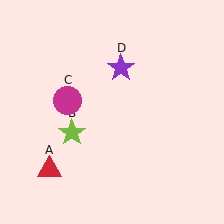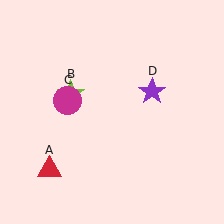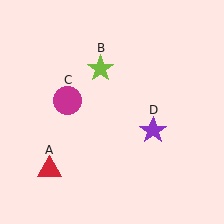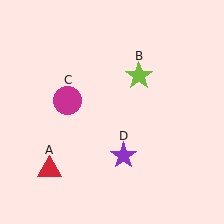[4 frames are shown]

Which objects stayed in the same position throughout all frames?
Red triangle (object A) and magenta circle (object C) remained stationary.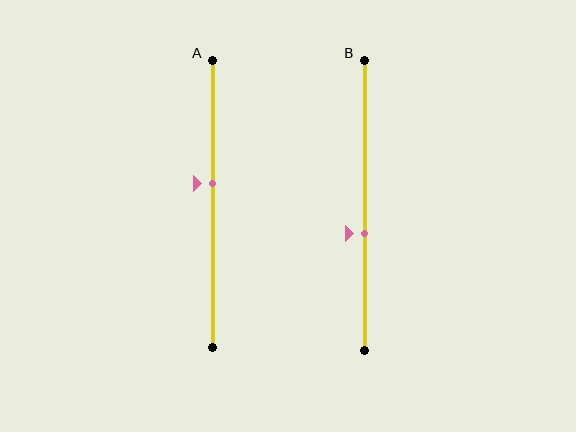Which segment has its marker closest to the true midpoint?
Segment A has its marker closest to the true midpoint.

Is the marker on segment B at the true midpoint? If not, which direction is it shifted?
No, the marker on segment B is shifted downward by about 10% of the segment length.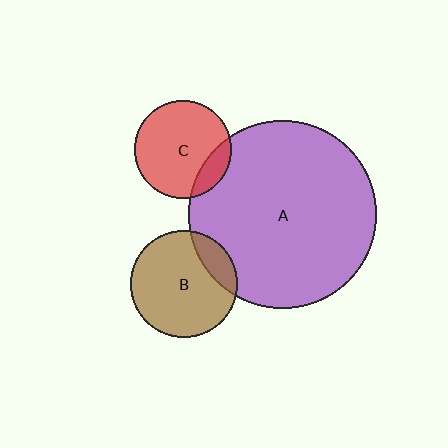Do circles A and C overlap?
Yes.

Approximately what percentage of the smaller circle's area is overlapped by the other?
Approximately 15%.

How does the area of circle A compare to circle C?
Approximately 3.7 times.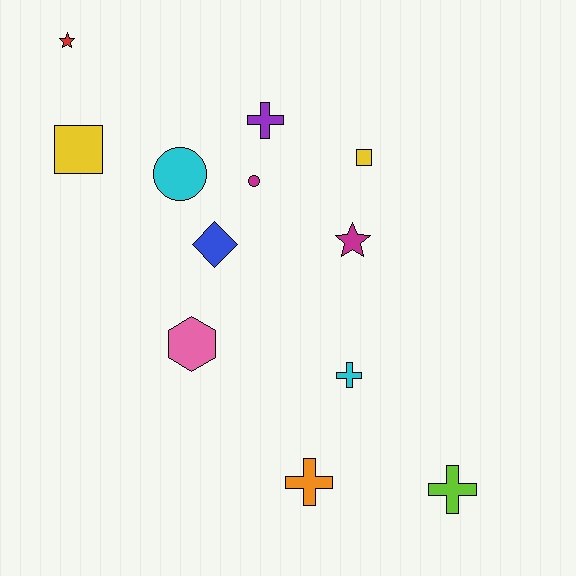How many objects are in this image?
There are 12 objects.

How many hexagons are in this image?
There is 1 hexagon.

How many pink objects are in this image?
There is 1 pink object.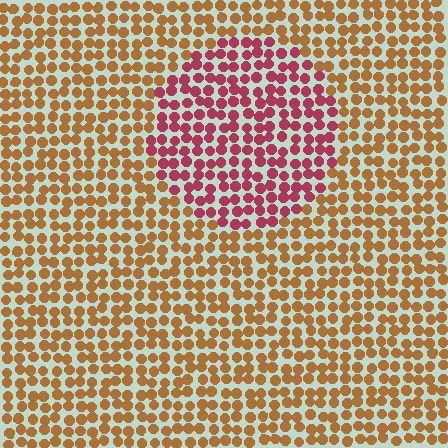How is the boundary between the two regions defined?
The boundary is defined purely by a slight shift in hue (about 48 degrees). Spacing, size, and orientation are identical on both sides.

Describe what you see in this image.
The image is filled with small brown elements in a uniform arrangement. A circle-shaped region is visible where the elements are tinted to a slightly different hue, forming a subtle color boundary.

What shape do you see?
I see a circle.